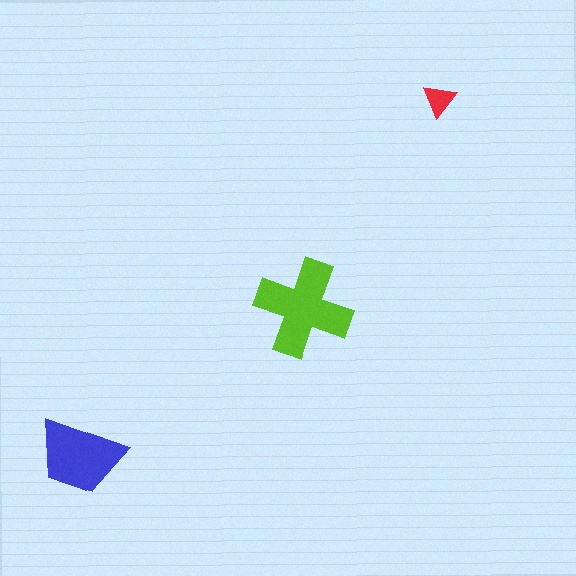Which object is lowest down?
The blue trapezoid is bottommost.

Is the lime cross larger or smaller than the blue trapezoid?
Larger.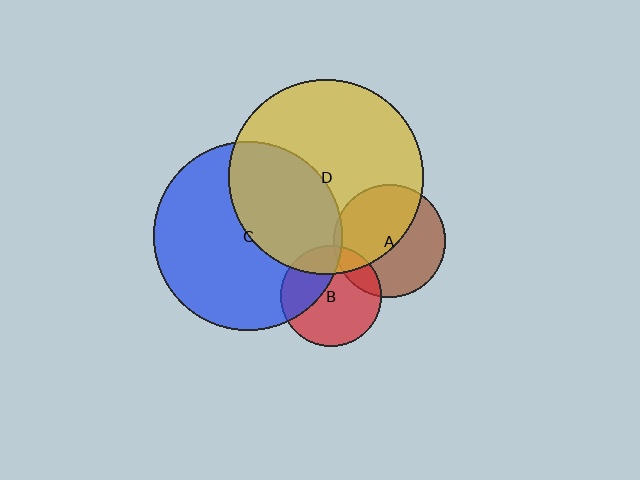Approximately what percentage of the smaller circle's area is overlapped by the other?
Approximately 15%.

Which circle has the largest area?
Circle D (yellow).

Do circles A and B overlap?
Yes.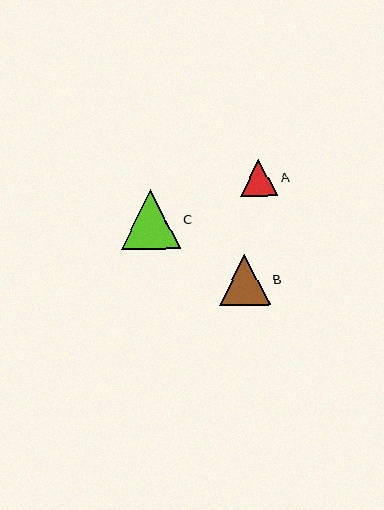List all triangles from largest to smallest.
From largest to smallest: C, B, A.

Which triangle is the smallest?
Triangle A is the smallest with a size of approximately 37 pixels.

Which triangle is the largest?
Triangle C is the largest with a size of approximately 59 pixels.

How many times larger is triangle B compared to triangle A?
Triangle B is approximately 1.4 times the size of triangle A.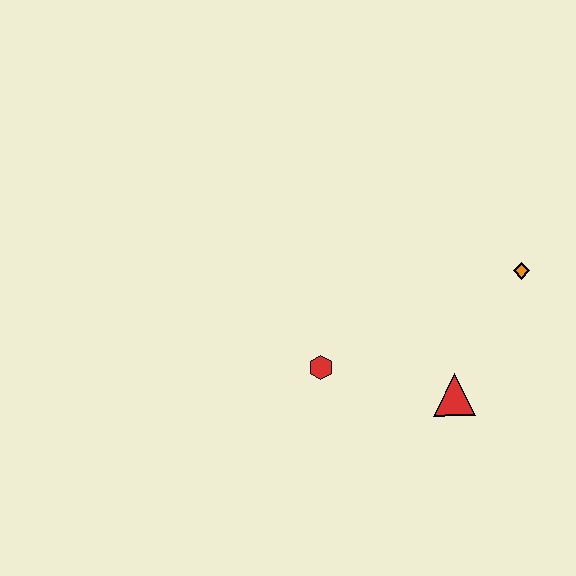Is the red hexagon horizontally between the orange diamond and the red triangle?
No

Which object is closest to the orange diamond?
The red triangle is closest to the orange diamond.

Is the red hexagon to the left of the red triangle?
Yes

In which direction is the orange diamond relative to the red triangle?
The orange diamond is above the red triangle.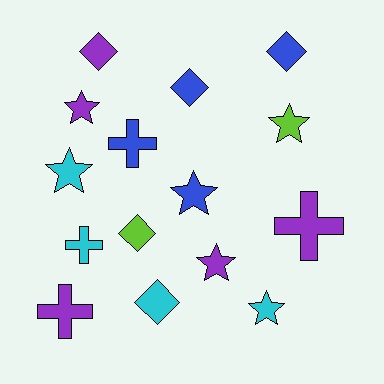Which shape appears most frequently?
Star, with 6 objects.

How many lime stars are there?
There is 1 lime star.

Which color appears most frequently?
Purple, with 5 objects.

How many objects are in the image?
There are 15 objects.